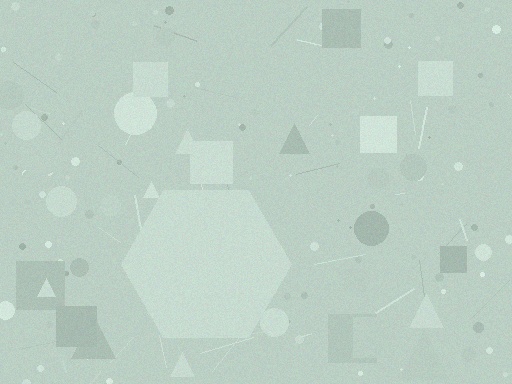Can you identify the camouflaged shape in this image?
The camouflaged shape is a hexagon.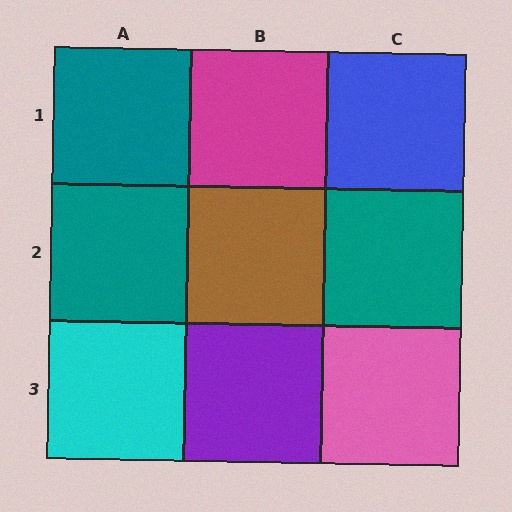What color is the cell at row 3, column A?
Cyan.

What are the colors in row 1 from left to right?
Teal, magenta, blue.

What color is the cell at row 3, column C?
Pink.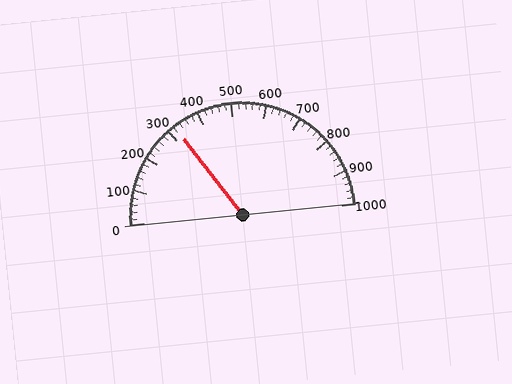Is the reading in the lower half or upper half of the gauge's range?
The reading is in the lower half of the range (0 to 1000).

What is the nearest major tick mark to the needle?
The nearest major tick mark is 300.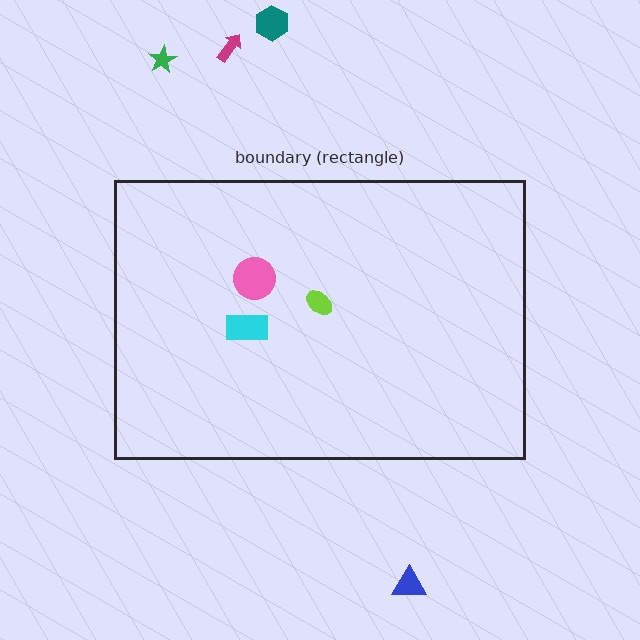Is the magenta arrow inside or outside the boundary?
Outside.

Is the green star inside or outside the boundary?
Outside.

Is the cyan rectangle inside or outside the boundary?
Inside.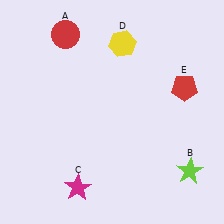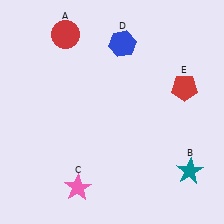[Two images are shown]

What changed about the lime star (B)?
In Image 1, B is lime. In Image 2, it changed to teal.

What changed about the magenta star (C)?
In Image 1, C is magenta. In Image 2, it changed to pink.